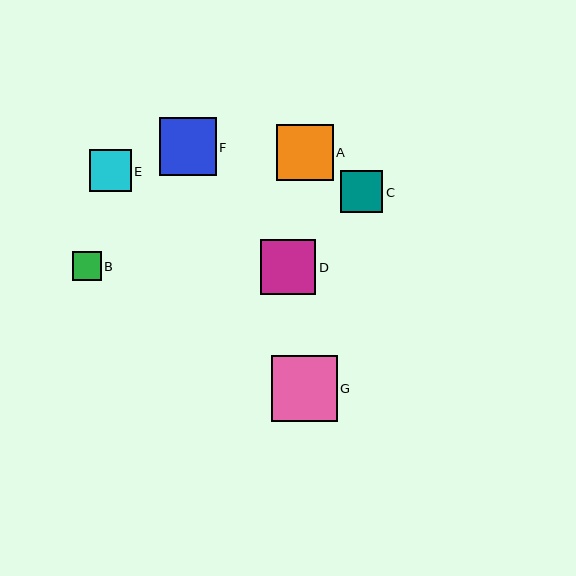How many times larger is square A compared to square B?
Square A is approximately 2.0 times the size of square B.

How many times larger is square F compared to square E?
Square F is approximately 1.4 times the size of square E.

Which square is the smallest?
Square B is the smallest with a size of approximately 29 pixels.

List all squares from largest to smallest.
From largest to smallest: G, F, A, D, E, C, B.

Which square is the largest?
Square G is the largest with a size of approximately 66 pixels.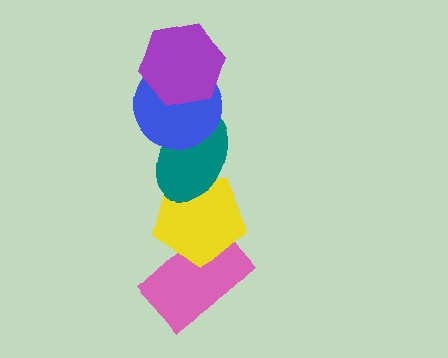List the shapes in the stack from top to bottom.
From top to bottom: the purple hexagon, the blue circle, the teal ellipse, the yellow pentagon, the pink rectangle.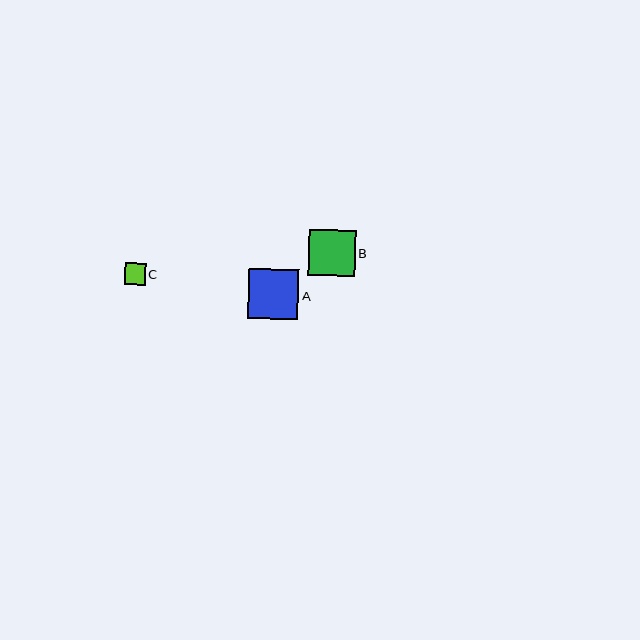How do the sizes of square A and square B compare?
Square A and square B are approximately the same size.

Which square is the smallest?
Square C is the smallest with a size of approximately 21 pixels.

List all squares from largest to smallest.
From largest to smallest: A, B, C.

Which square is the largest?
Square A is the largest with a size of approximately 51 pixels.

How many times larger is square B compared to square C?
Square B is approximately 2.2 times the size of square C.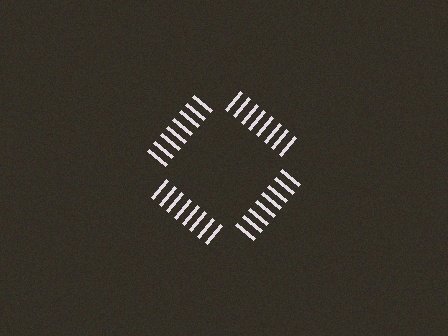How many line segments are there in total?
32 — 8 along each of the 4 edges.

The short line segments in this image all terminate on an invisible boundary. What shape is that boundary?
An illusory square — the line segments terminate on its edges but no continuous stroke is drawn.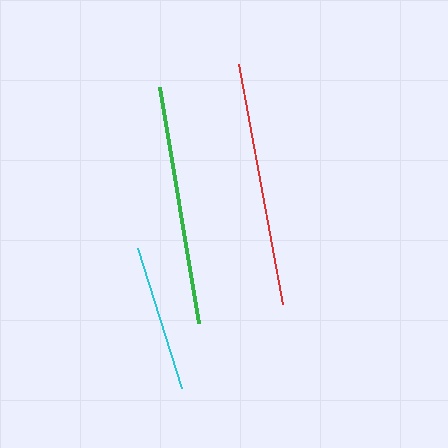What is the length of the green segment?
The green segment is approximately 239 pixels long.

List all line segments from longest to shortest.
From longest to shortest: red, green, cyan.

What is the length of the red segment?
The red segment is approximately 244 pixels long.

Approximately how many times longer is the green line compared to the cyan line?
The green line is approximately 1.6 times the length of the cyan line.